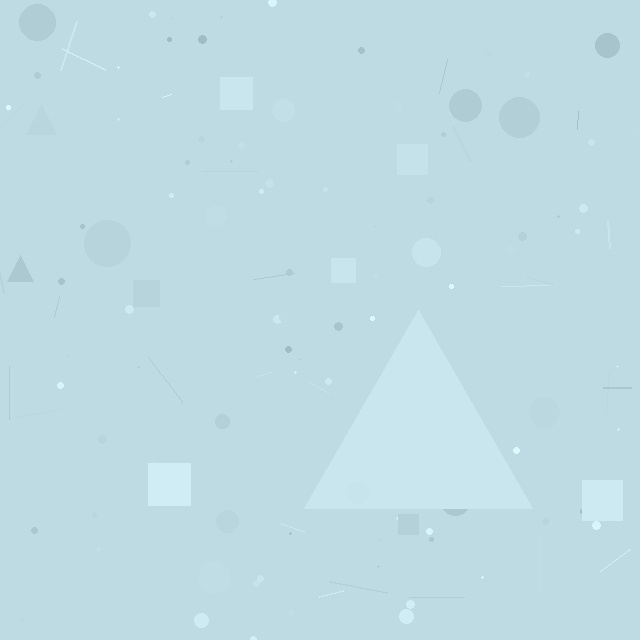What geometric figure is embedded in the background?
A triangle is embedded in the background.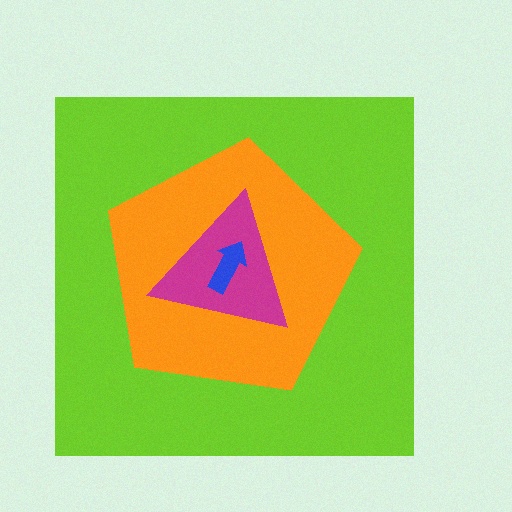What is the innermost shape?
The blue arrow.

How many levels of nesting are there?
4.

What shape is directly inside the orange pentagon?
The magenta triangle.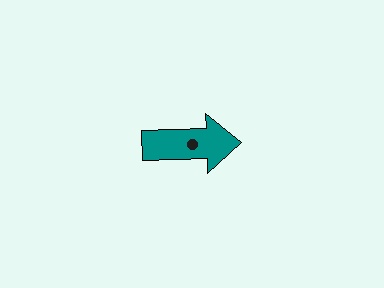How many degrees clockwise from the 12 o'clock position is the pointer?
Approximately 88 degrees.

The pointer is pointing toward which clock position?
Roughly 3 o'clock.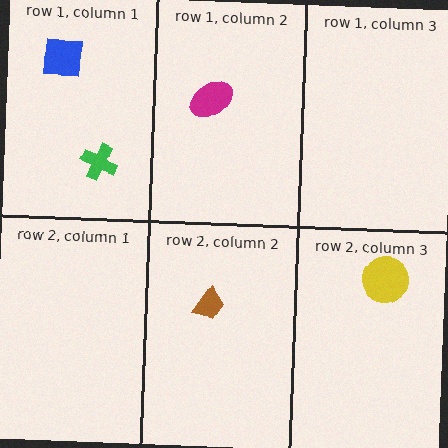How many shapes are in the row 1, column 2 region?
1.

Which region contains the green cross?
The row 1, column 1 region.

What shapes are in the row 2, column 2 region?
The brown trapezoid.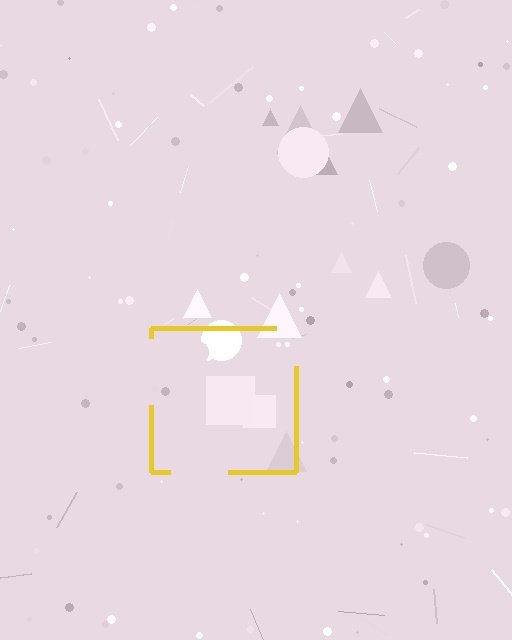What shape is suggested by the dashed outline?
The dashed outline suggests a square.